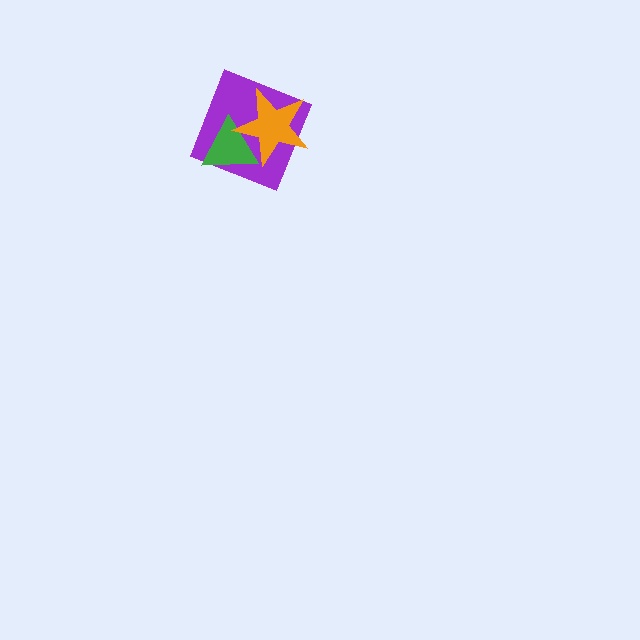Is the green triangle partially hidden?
Yes, it is partially covered by another shape.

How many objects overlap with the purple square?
2 objects overlap with the purple square.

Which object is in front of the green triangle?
The orange star is in front of the green triangle.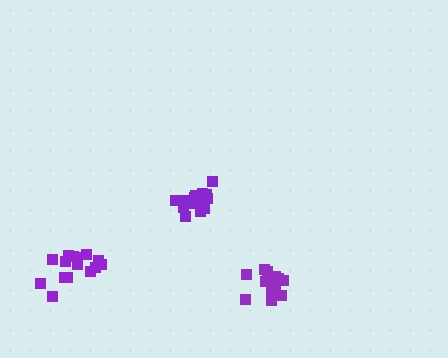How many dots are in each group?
Group 1: 15 dots, Group 2: 15 dots, Group 3: 15 dots (45 total).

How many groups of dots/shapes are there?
There are 3 groups.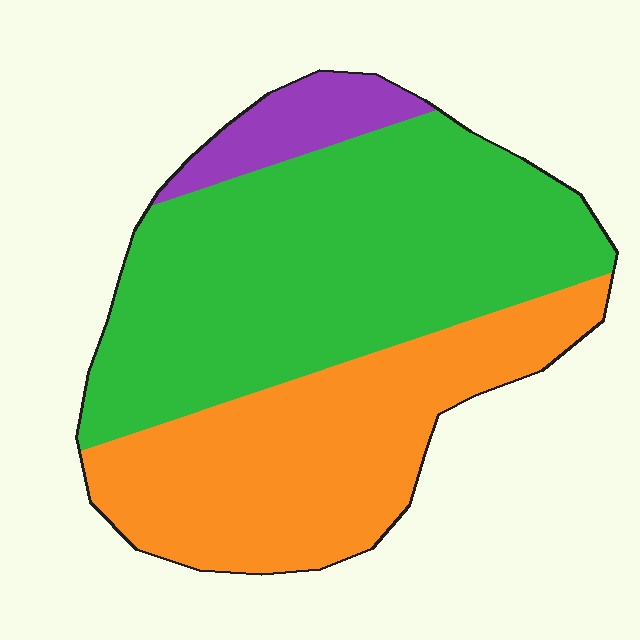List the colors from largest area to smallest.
From largest to smallest: green, orange, purple.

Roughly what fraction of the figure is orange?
Orange takes up about three eighths (3/8) of the figure.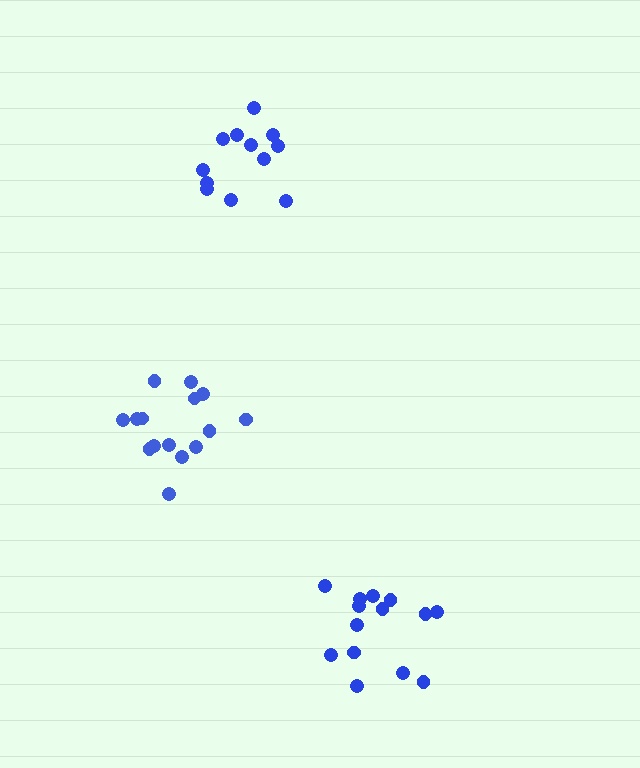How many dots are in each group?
Group 1: 14 dots, Group 2: 15 dots, Group 3: 12 dots (41 total).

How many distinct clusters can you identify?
There are 3 distinct clusters.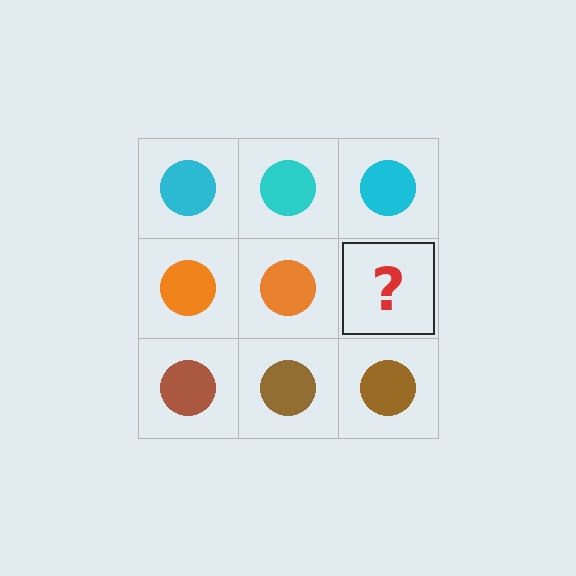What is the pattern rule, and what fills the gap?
The rule is that each row has a consistent color. The gap should be filled with an orange circle.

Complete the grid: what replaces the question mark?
The question mark should be replaced with an orange circle.